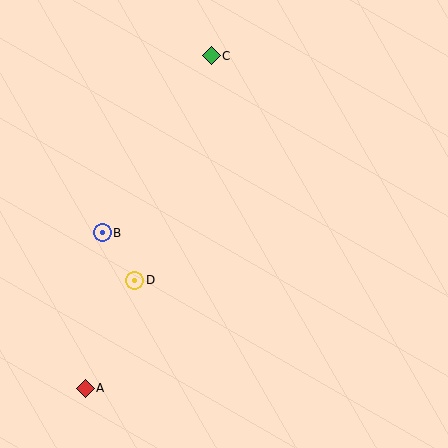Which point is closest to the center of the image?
Point D at (135, 280) is closest to the center.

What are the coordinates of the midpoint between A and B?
The midpoint between A and B is at (94, 311).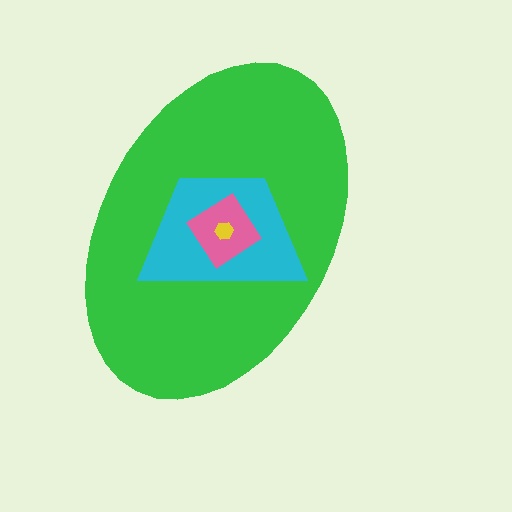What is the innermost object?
The yellow hexagon.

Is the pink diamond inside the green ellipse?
Yes.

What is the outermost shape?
The green ellipse.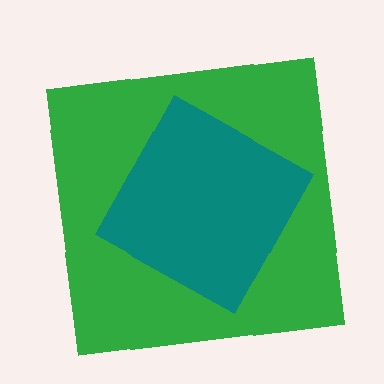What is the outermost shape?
The green square.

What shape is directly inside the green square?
The teal diamond.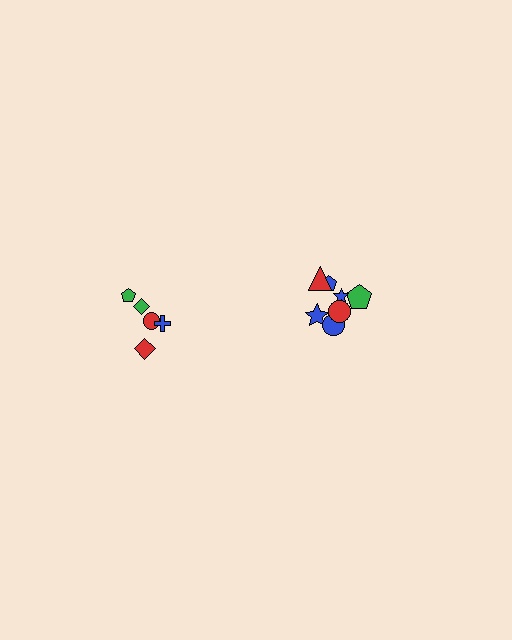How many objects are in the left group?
There are 5 objects.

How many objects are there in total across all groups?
There are 13 objects.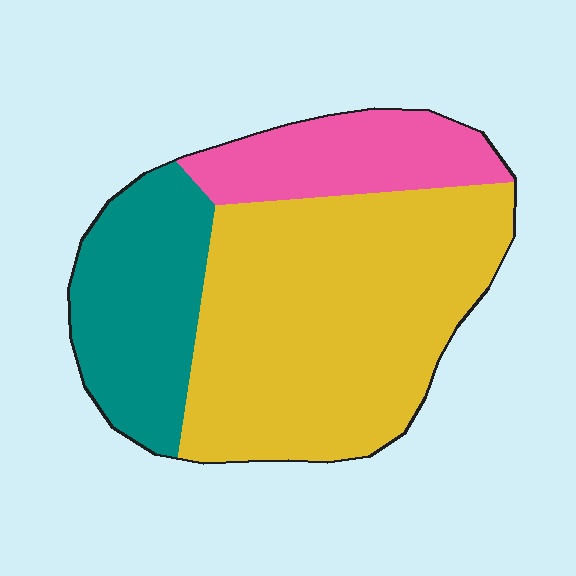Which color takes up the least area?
Pink, at roughly 20%.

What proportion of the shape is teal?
Teal takes up about one quarter (1/4) of the shape.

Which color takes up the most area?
Yellow, at roughly 55%.